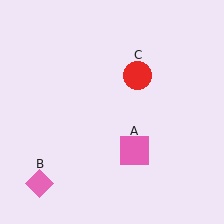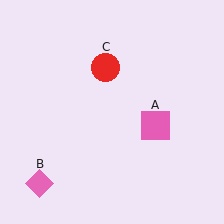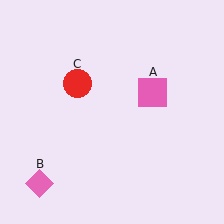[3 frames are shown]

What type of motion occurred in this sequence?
The pink square (object A), red circle (object C) rotated counterclockwise around the center of the scene.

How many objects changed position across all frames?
2 objects changed position: pink square (object A), red circle (object C).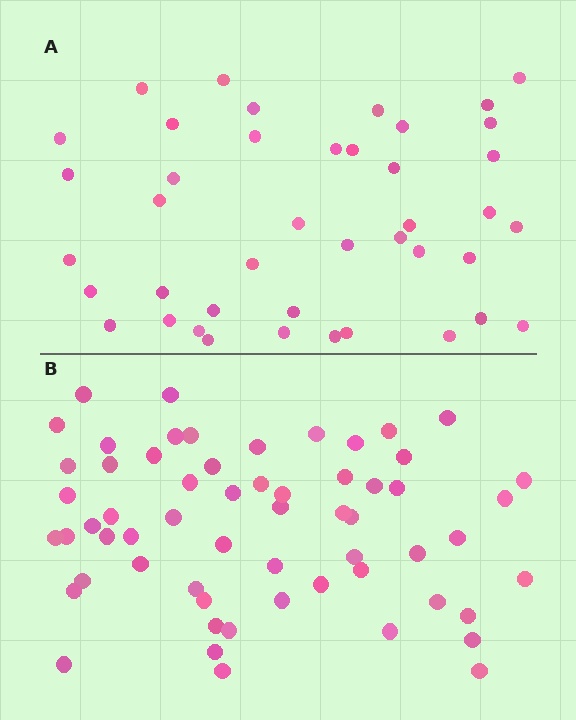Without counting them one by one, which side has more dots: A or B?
Region B (the bottom region) has more dots.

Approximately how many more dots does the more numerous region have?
Region B has approximately 20 more dots than region A.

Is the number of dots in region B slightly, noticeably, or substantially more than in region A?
Region B has noticeably more, but not dramatically so. The ratio is roughly 1.4 to 1.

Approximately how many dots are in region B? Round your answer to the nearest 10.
About 60 dots.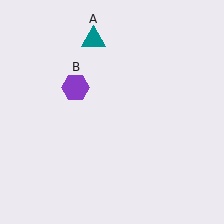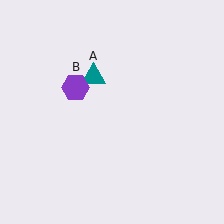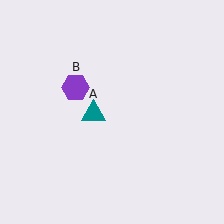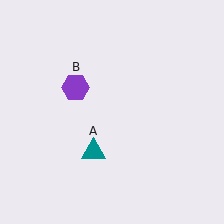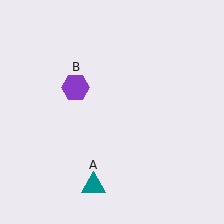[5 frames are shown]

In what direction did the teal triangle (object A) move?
The teal triangle (object A) moved down.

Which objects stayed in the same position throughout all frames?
Purple hexagon (object B) remained stationary.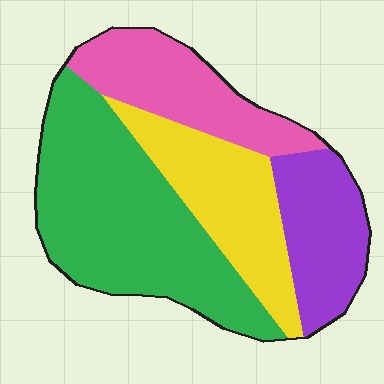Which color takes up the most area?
Green, at roughly 40%.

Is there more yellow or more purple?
Yellow.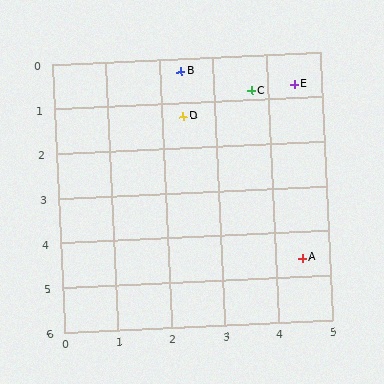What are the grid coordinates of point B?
Point B is at approximately (2.4, 0.3).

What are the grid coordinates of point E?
Point E is at approximately (4.5, 0.7).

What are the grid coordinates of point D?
Point D is at approximately (2.4, 1.3).